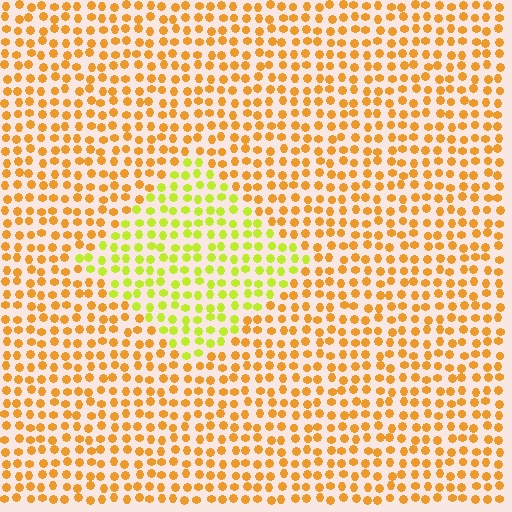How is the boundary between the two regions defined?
The boundary is defined purely by a slight shift in hue (about 41 degrees). Spacing, size, and orientation are identical on both sides.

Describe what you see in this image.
The image is filled with small orange elements in a uniform arrangement. A diamond-shaped region is visible where the elements are tinted to a slightly different hue, forming a subtle color boundary.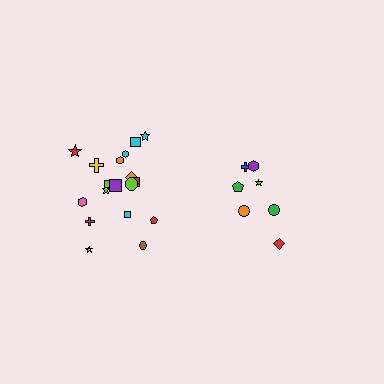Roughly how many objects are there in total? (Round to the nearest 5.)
Roughly 25 objects in total.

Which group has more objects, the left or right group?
The left group.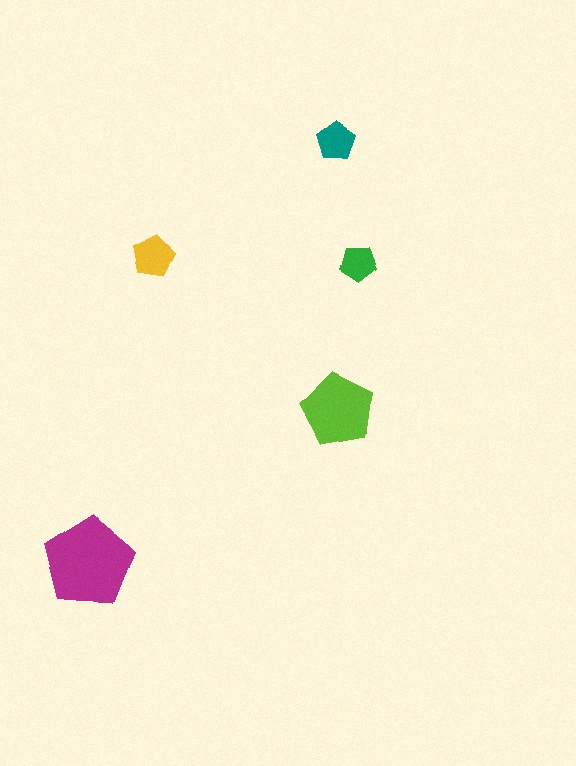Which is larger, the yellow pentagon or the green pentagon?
The yellow one.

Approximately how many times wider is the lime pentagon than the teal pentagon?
About 2 times wider.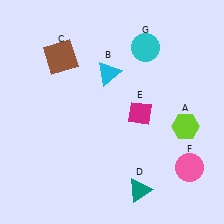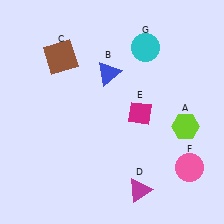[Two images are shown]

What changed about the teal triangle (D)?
In Image 1, D is teal. In Image 2, it changed to magenta.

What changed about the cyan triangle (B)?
In Image 1, B is cyan. In Image 2, it changed to blue.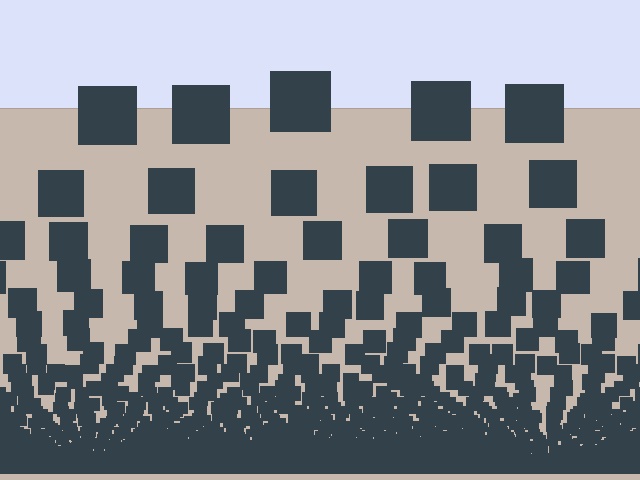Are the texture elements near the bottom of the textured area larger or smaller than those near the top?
Smaller. The gradient is inverted — elements near the bottom are smaller and denser.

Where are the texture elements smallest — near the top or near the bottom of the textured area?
Near the bottom.